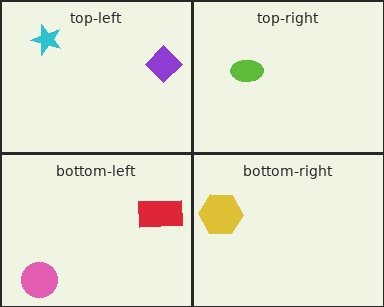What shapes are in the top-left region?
The purple diamond, the cyan star.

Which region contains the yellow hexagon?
The bottom-right region.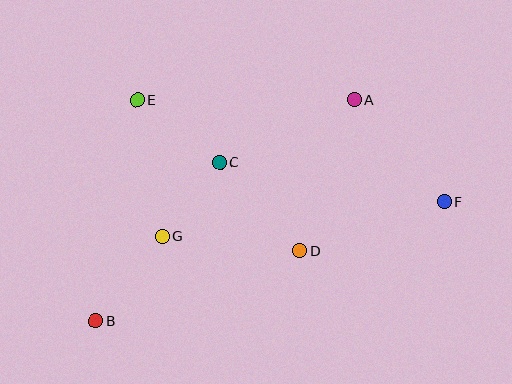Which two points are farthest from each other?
Points B and F are farthest from each other.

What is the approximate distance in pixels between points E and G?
The distance between E and G is approximately 138 pixels.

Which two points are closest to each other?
Points C and G are closest to each other.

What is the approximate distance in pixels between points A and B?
The distance between A and B is approximately 341 pixels.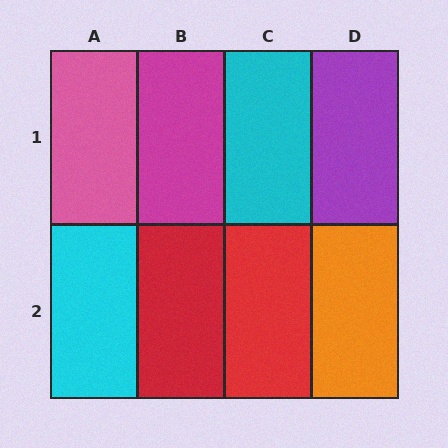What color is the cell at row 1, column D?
Purple.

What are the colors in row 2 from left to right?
Cyan, red, red, orange.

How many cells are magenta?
1 cell is magenta.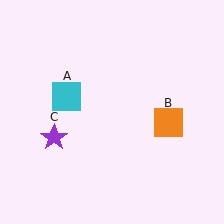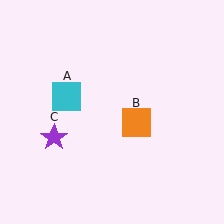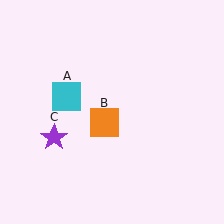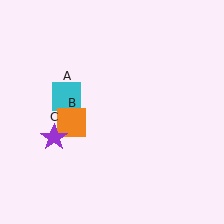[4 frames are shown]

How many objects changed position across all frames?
1 object changed position: orange square (object B).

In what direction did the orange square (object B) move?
The orange square (object B) moved left.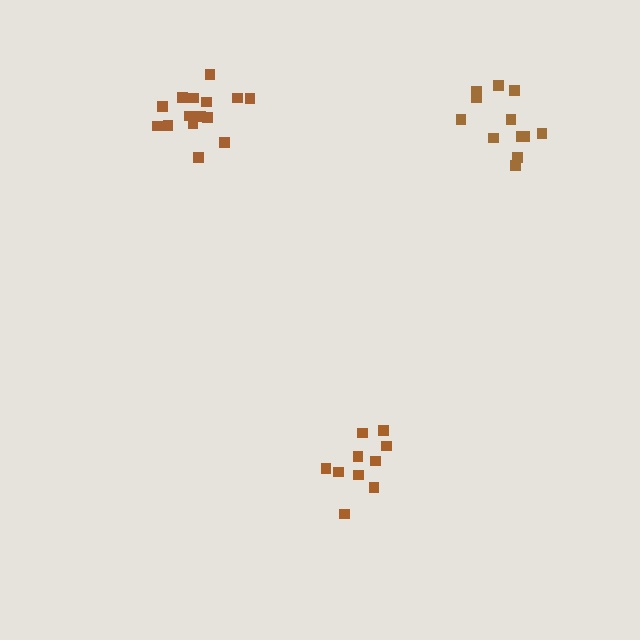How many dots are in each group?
Group 1: 12 dots, Group 2: 10 dots, Group 3: 15 dots (37 total).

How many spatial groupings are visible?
There are 3 spatial groupings.